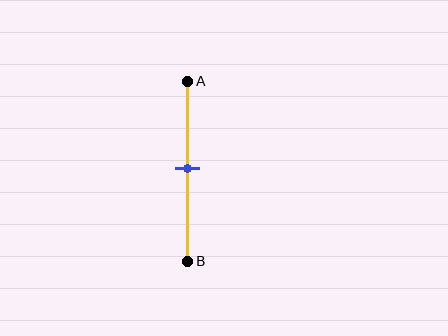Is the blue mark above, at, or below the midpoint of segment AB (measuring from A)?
The blue mark is approximately at the midpoint of segment AB.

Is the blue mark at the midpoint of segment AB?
Yes, the mark is approximately at the midpoint.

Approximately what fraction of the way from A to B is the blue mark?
The blue mark is approximately 50% of the way from A to B.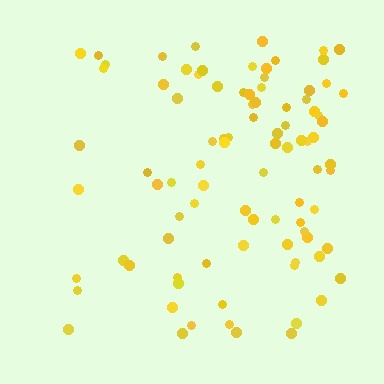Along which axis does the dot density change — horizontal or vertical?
Horizontal.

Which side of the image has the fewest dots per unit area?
The left.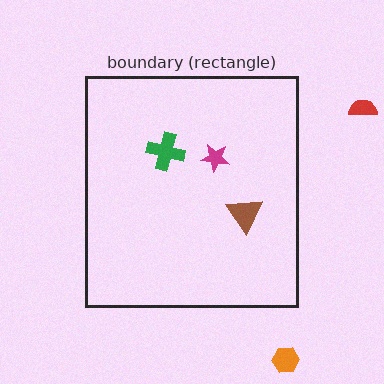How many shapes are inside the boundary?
3 inside, 2 outside.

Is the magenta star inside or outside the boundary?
Inside.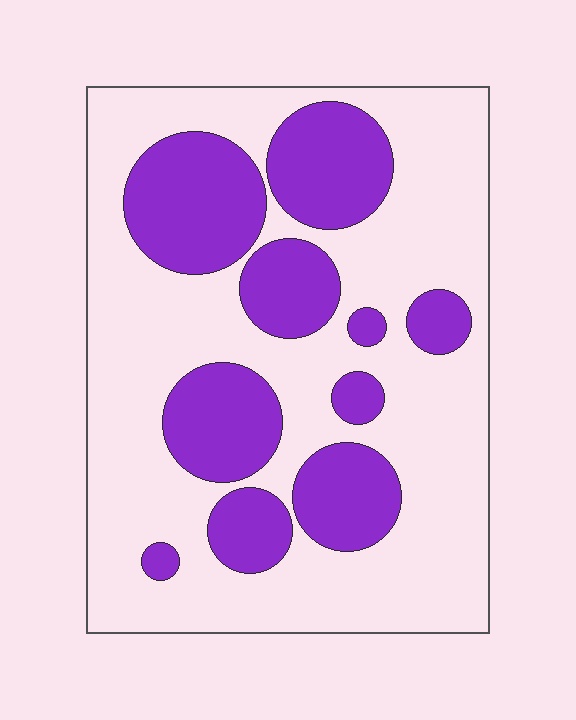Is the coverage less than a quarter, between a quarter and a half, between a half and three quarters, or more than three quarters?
Between a quarter and a half.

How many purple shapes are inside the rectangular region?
10.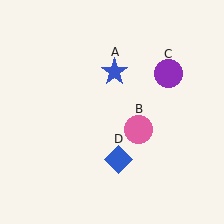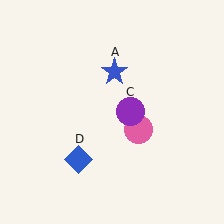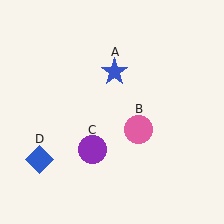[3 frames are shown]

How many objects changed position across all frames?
2 objects changed position: purple circle (object C), blue diamond (object D).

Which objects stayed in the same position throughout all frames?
Blue star (object A) and pink circle (object B) remained stationary.